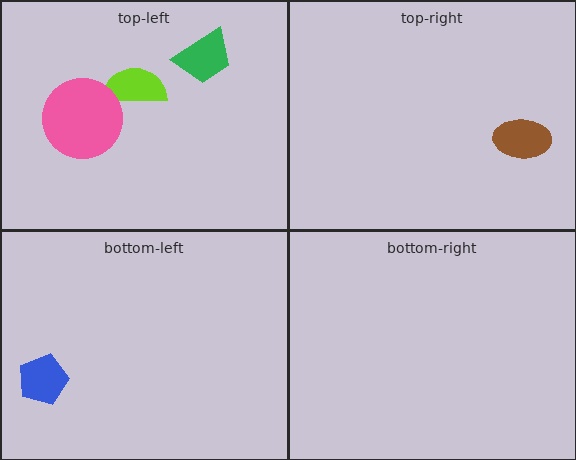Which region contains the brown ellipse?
The top-right region.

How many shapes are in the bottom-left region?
1.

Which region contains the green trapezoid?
The top-left region.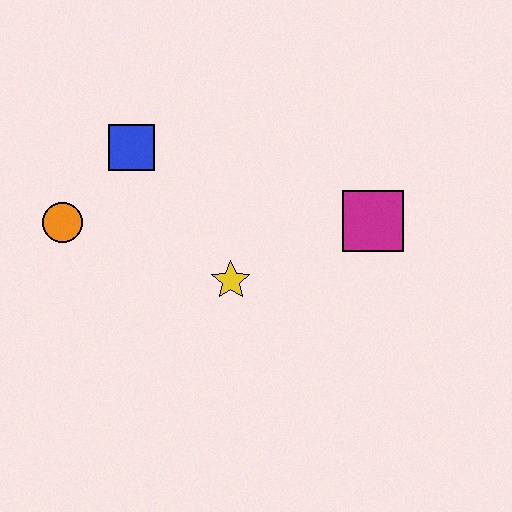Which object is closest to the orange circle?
The blue square is closest to the orange circle.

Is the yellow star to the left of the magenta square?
Yes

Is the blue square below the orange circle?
No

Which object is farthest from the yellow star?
The orange circle is farthest from the yellow star.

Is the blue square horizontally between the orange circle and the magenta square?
Yes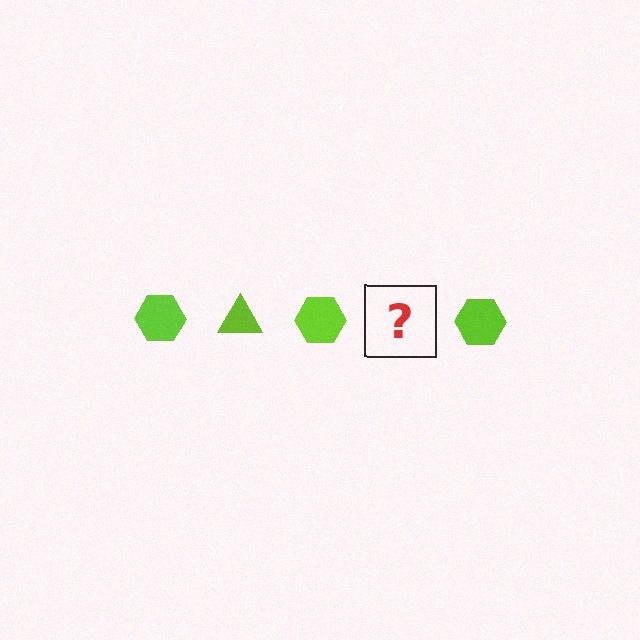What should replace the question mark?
The question mark should be replaced with a lime triangle.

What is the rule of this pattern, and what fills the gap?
The rule is that the pattern cycles through hexagon, triangle shapes in lime. The gap should be filled with a lime triangle.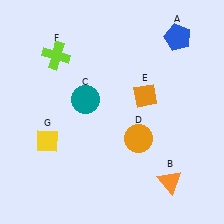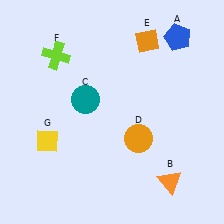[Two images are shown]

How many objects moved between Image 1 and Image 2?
1 object moved between the two images.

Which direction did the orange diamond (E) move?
The orange diamond (E) moved up.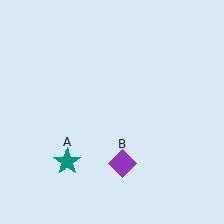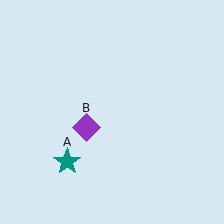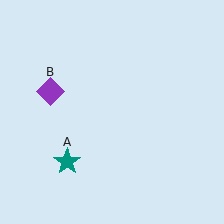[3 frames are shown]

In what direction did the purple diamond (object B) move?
The purple diamond (object B) moved up and to the left.